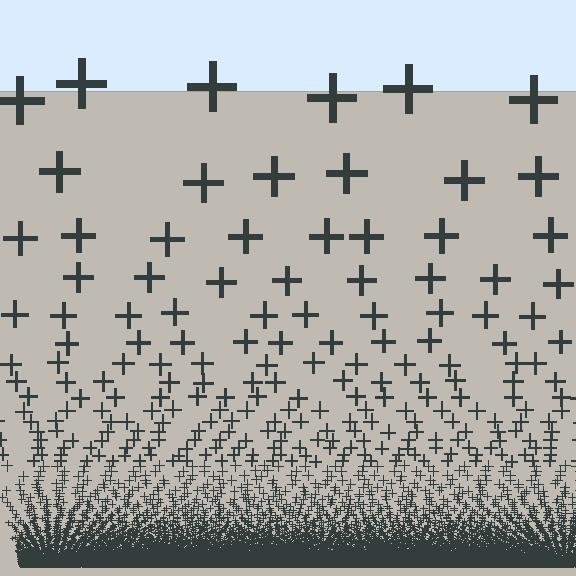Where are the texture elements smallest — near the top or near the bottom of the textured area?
Near the bottom.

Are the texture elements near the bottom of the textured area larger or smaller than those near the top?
Smaller. The gradient is inverted — elements near the bottom are smaller and denser.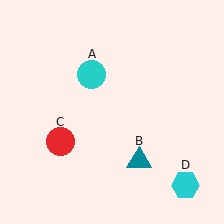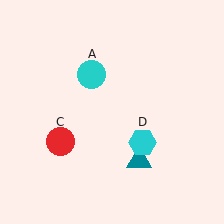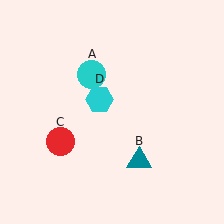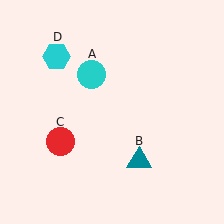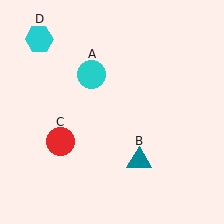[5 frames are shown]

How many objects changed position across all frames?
1 object changed position: cyan hexagon (object D).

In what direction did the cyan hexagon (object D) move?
The cyan hexagon (object D) moved up and to the left.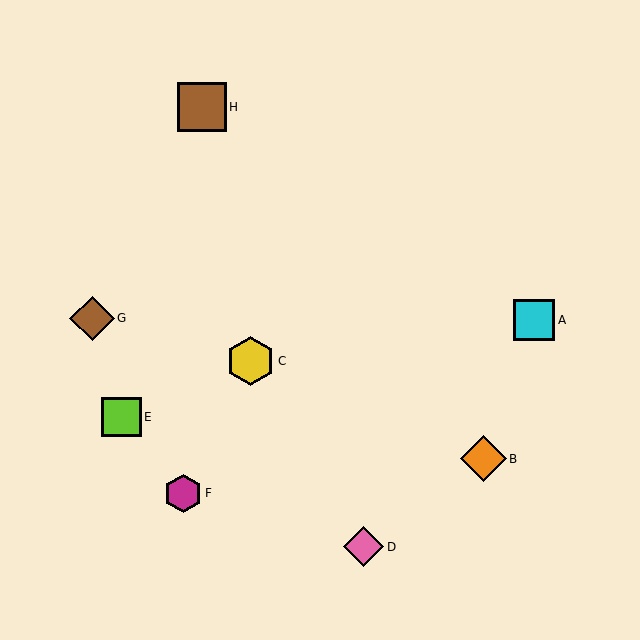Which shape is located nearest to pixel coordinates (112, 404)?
The lime square (labeled E) at (122, 417) is nearest to that location.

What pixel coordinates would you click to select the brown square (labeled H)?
Click at (202, 107) to select the brown square H.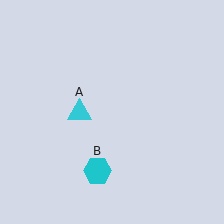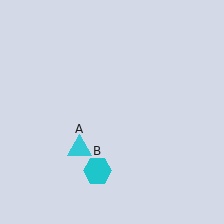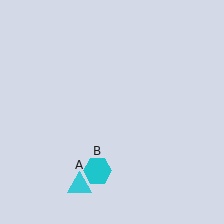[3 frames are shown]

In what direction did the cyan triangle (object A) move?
The cyan triangle (object A) moved down.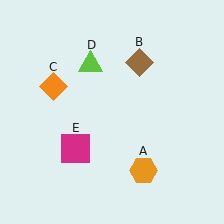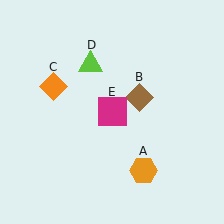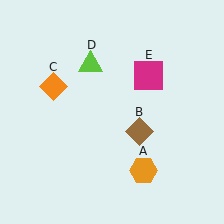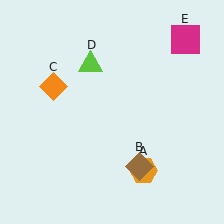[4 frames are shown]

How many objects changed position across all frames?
2 objects changed position: brown diamond (object B), magenta square (object E).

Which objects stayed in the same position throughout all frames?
Orange hexagon (object A) and orange diamond (object C) and lime triangle (object D) remained stationary.